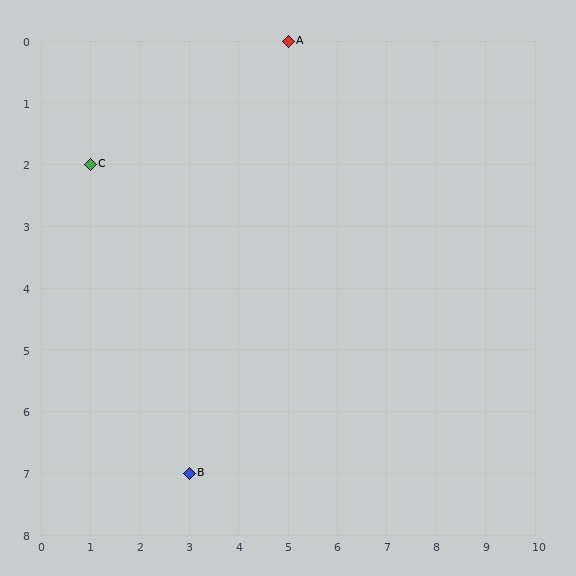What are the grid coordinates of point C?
Point C is at grid coordinates (1, 2).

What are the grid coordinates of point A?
Point A is at grid coordinates (5, 0).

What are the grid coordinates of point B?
Point B is at grid coordinates (3, 7).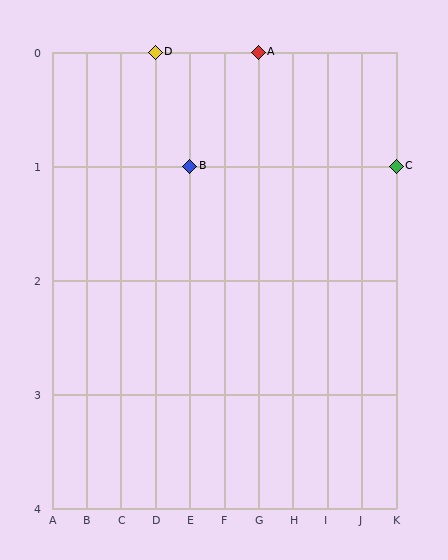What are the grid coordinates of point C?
Point C is at grid coordinates (K, 1).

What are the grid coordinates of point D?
Point D is at grid coordinates (D, 0).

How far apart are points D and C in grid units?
Points D and C are 7 columns and 1 row apart (about 7.1 grid units diagonally).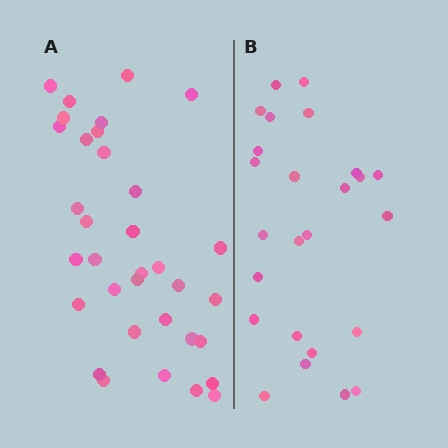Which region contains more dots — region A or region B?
Region A (the left region) has more dots.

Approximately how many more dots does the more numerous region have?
Region A has roughly 8 or so more dots than region B.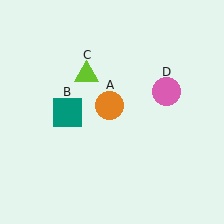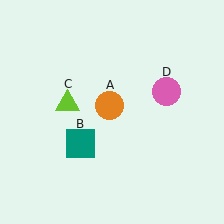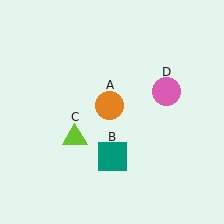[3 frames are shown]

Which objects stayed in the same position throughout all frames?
Orange circle (object A) and pink circle (object D) remained stationary.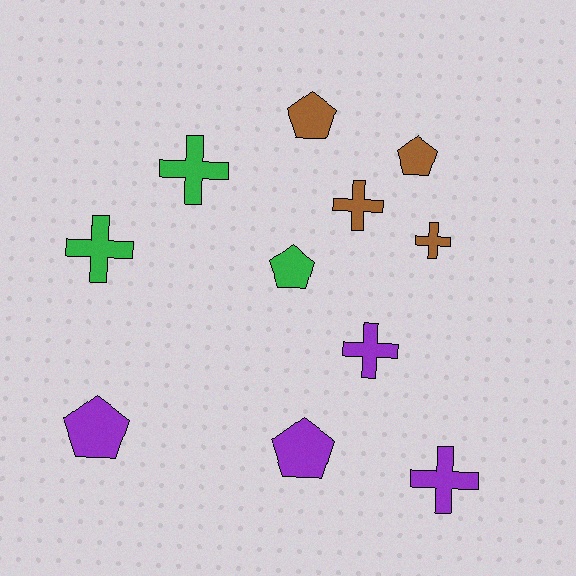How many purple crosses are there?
There are 2 purple crosses.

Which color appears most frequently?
Brown, with 4 objects.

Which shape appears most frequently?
Cross, with 6 objects.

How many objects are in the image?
There are 11 objects.